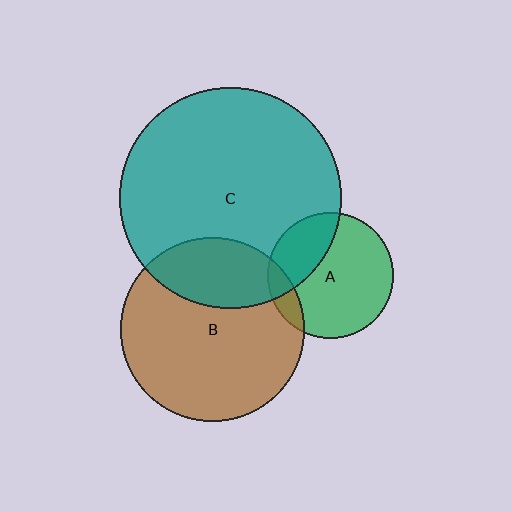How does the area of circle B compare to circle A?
Approximately 2.1 times.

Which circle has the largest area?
Circle C (teal).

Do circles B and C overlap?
Yes.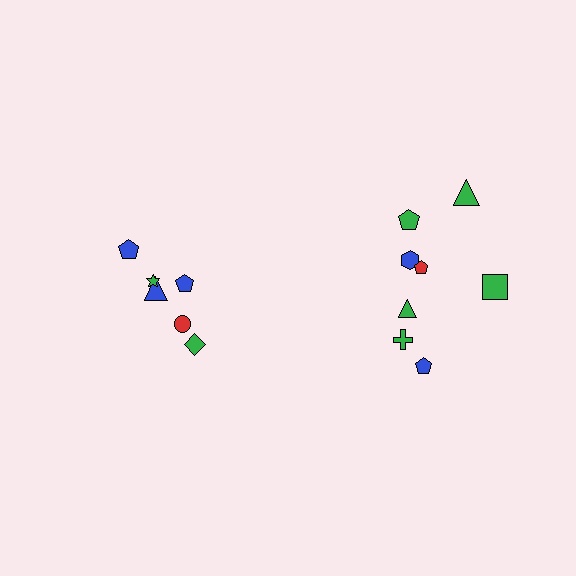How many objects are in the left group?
There are 6 objects.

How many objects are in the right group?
There are 8 objects.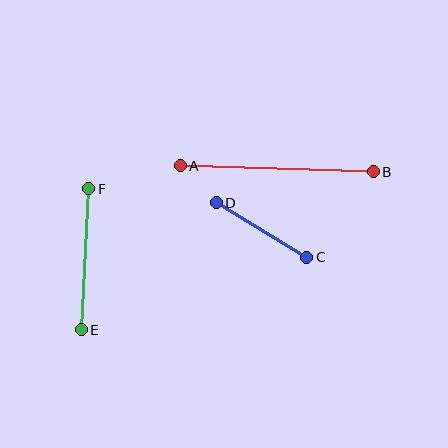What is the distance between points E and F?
The distance is approximately 141 pixels.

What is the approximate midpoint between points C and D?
The midpoint is at approximately (261, 230) pixels.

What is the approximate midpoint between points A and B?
The midpoint is at approximately (277, 169) pixels.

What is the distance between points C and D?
The distance is approximately 106 pixels.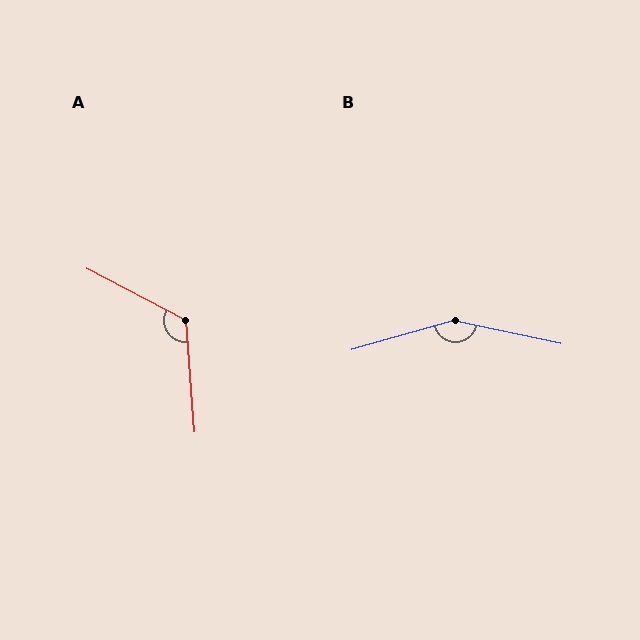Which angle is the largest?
B, at approximately 152 degrees.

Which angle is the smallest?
A, at approximately 122 degrees.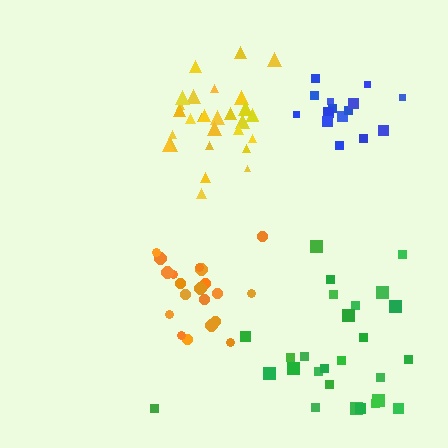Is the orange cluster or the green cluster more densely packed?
Orange.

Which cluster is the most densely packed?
Yellow.